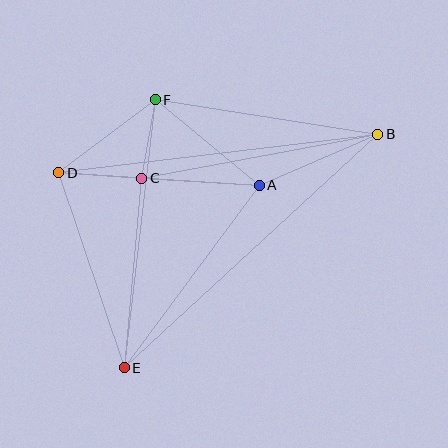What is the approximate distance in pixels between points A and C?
The distance between A and C is approximately 118 pixels.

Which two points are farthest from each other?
Points B and E are farthest from each other.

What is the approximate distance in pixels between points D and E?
The distance between D and E is approximately 206 pixels.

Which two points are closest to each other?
Points C and F are closest to each other.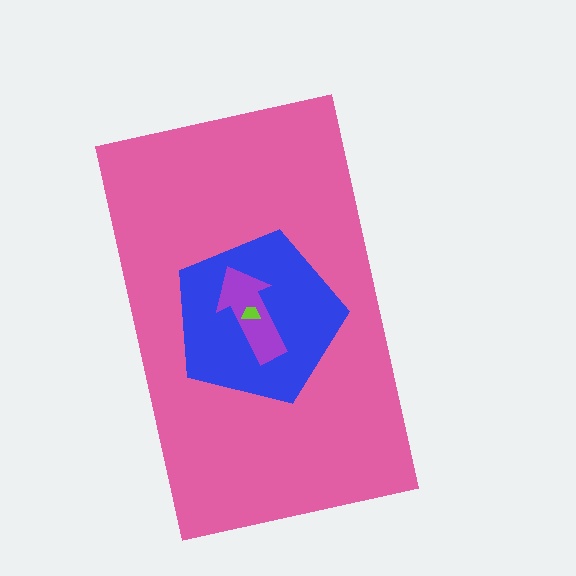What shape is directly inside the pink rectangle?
The blue pentagon.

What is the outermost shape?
The pink rectangle.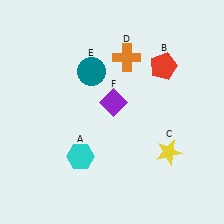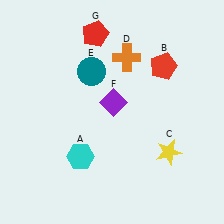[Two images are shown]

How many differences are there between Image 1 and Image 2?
There is 1 difference between the two images.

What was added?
A red pentagon (G) was added in Image 2.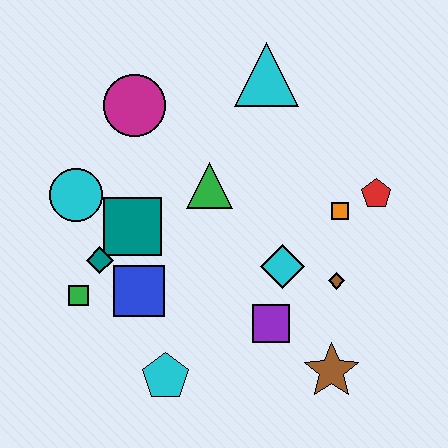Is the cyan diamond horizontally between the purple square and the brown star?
Yes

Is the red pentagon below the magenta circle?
Yes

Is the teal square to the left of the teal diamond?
No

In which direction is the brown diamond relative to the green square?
The brown diamond is to the right of the green square.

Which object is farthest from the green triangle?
The brown star is farthest from the green triangle.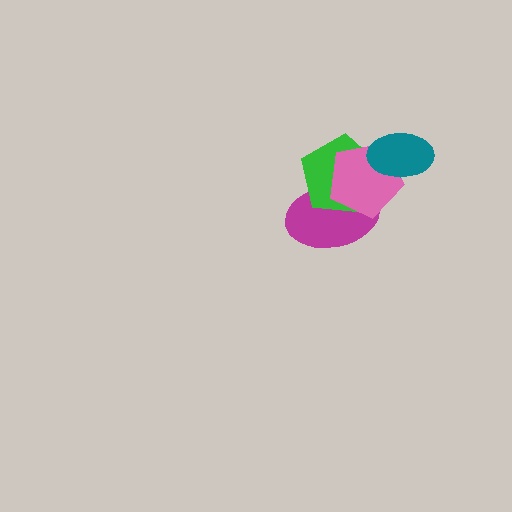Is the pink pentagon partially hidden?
Yes, it is partially covered by another shape.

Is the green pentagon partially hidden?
Yes, it is partially covered by another shape.